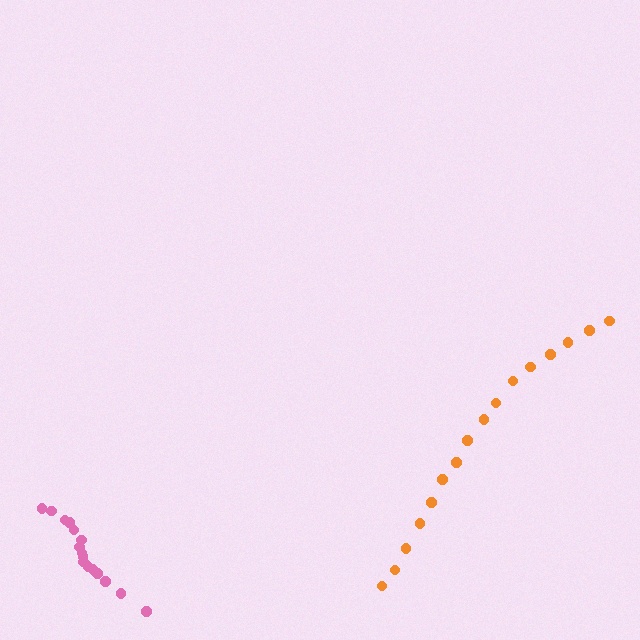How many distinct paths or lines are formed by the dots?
There are 2 distinct paths.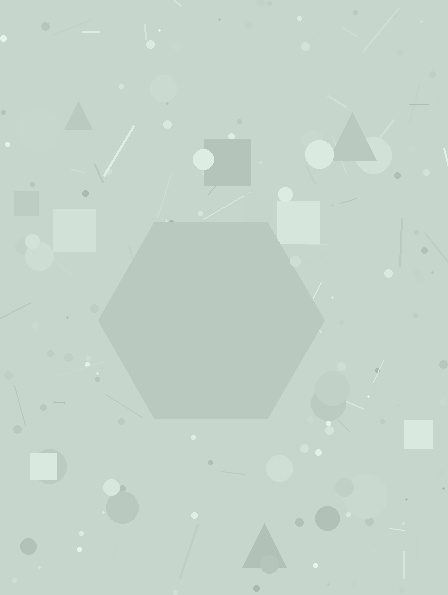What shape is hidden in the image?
A hexagon is hidden in the image.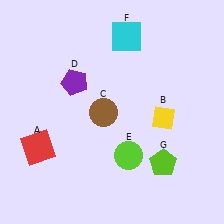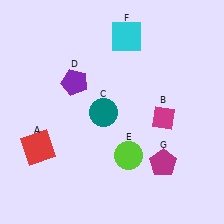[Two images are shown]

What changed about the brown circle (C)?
In Image 1, C is brown. In Image 2, it changed to teal.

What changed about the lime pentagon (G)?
In Image 1, G is lime. In Image 2, it changed to magenta.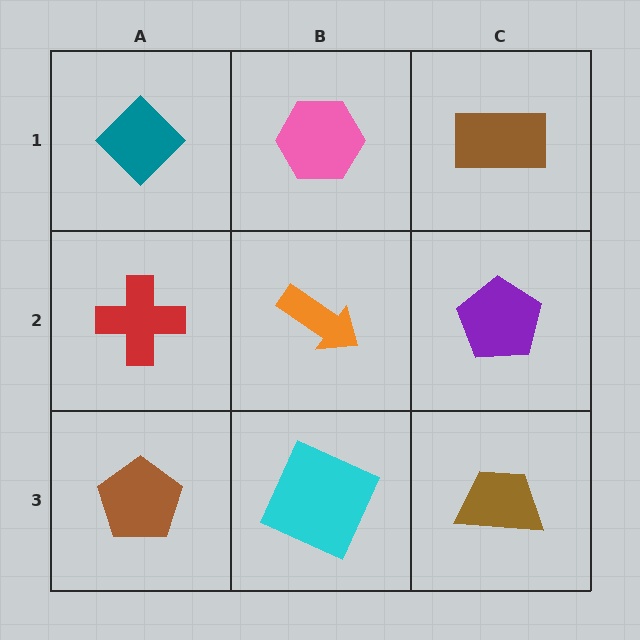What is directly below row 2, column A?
A brown pentagon.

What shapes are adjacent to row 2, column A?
A teal diamond (row 1, column A), a brown pentagon (row 3, column A), an orange arrow (row 2, column B).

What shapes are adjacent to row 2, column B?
A pink hexagon (row 1, column B), a cyan square (row 3, column B), a red cross (row 2, column A), a purple pentagon (row 2, column C).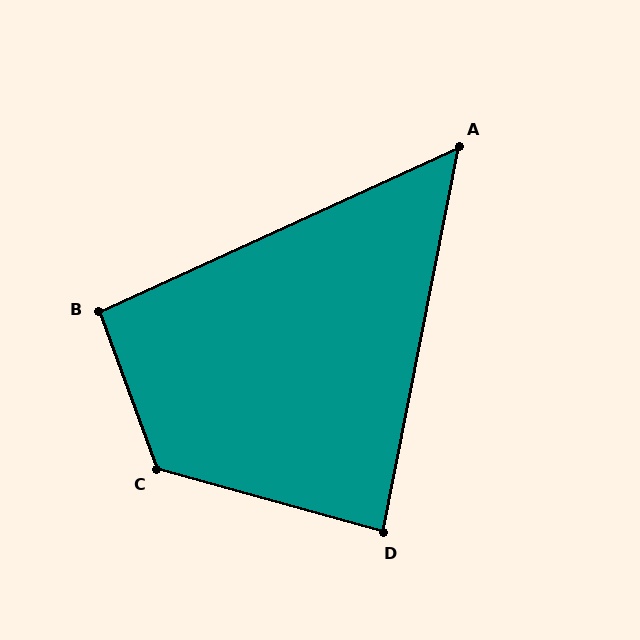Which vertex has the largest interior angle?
C, at approximately 126 degrees.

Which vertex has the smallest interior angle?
A, at approximately 54 degrees.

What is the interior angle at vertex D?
Approximately 86 degrees (approximately right).